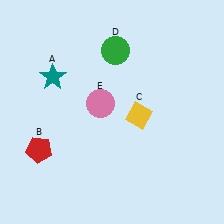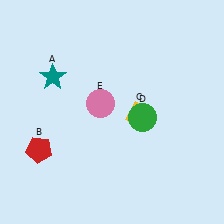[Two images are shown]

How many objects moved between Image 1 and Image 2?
1 object moved between the two images.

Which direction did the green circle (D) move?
The green circle (D) moved down.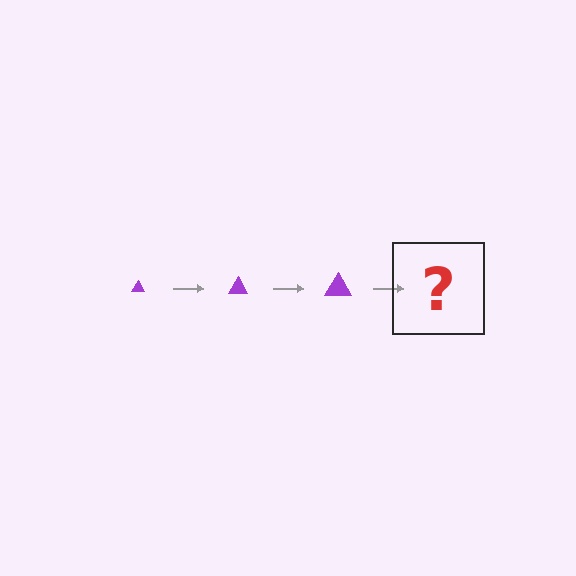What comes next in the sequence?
The next element should be a purple triangle, larger than the previous one.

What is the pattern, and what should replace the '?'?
The pattern is that the triangle gets progressively larger each step. The '?' should be a purple triangle, larger than the previous one.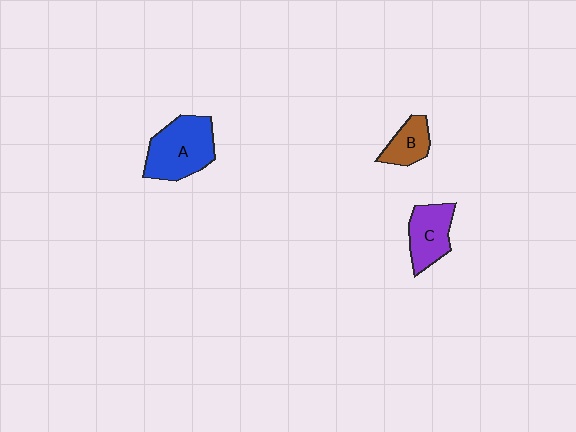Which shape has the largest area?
Shape A (blue).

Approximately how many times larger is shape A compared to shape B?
Approximately 2.1 times.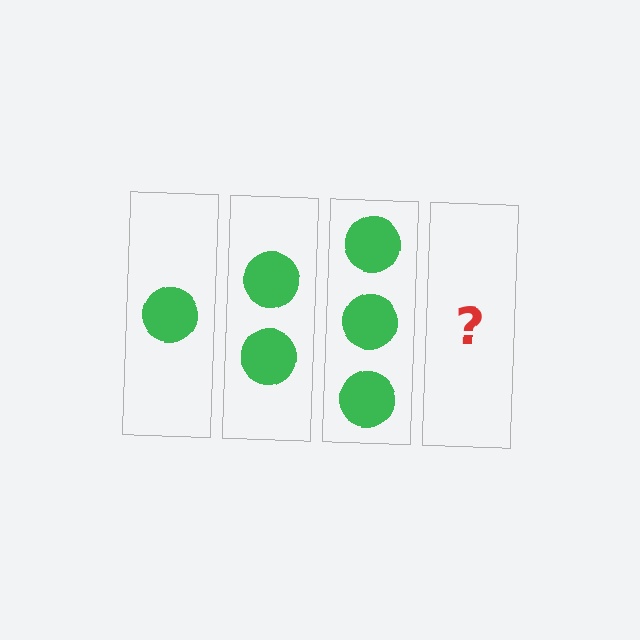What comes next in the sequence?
The next element should be 4 circles.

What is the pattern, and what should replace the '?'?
The pattern is that each step adds one more circle. The '?' should be 4 circles.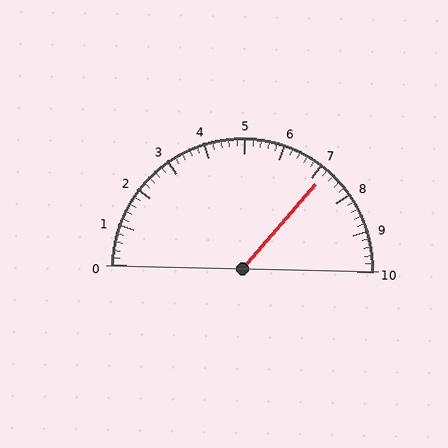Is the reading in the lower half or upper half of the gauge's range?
The reading is in the upper half of the range (0 to 10).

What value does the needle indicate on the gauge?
The needle indicates approximately 7.2.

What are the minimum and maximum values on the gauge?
The gauge ranges from 0 to 10.